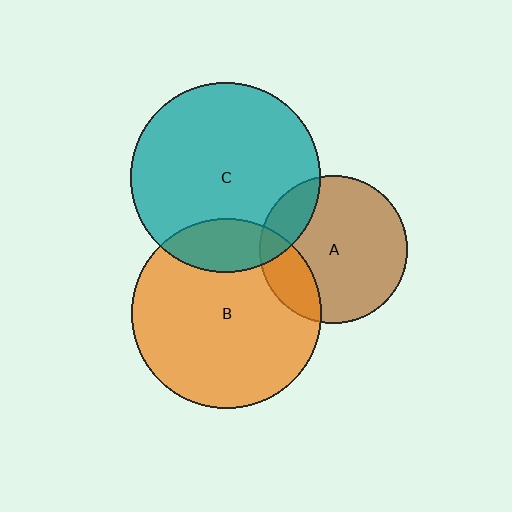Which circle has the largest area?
Circle B (orange).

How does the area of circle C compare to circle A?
Approximately 1.7 times.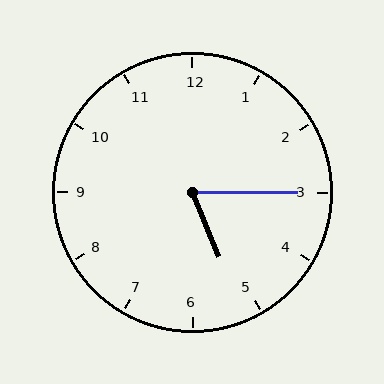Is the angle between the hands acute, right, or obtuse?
It is acute.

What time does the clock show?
5:15.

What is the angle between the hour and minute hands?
Approximately 68 degrees.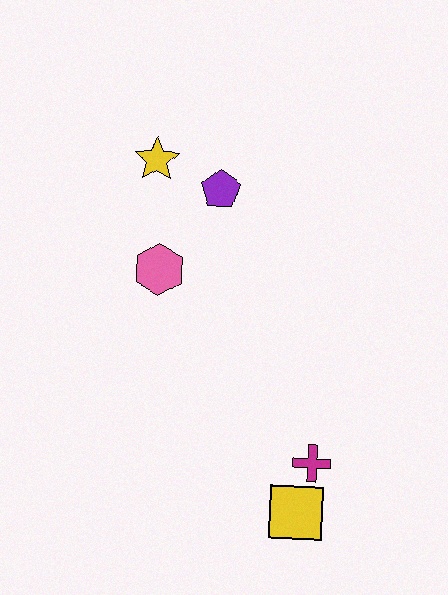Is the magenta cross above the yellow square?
Yes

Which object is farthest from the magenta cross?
The yellow star is farthest from the magenta cross.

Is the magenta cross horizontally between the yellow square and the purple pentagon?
No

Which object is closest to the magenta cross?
The yellow square is closest to the magenta cross.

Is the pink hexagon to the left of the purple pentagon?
Yes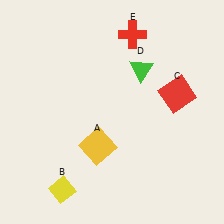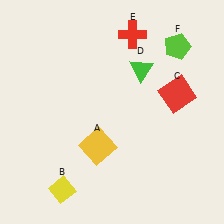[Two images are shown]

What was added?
A lime pentagon (F) was added in Image 2.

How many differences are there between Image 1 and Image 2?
There is 1 difference between the two images.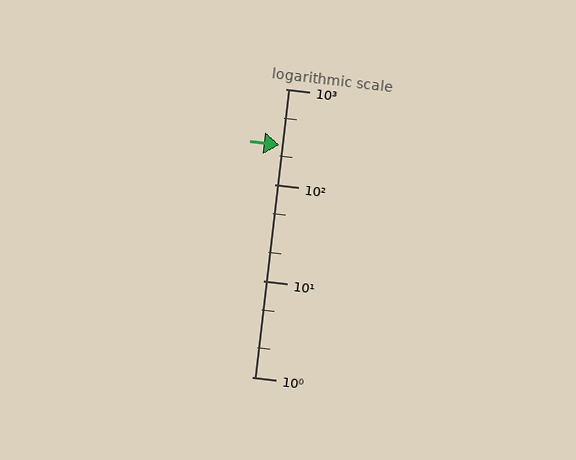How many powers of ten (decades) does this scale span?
The scale spans 3 decades, from 1 to 1000.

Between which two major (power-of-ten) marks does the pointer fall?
The pointer is between 100 and 1000.